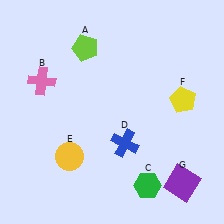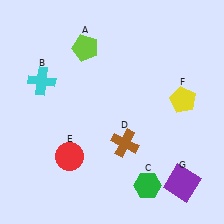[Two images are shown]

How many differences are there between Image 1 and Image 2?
There are 3 differences between the two images.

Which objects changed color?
B changed from pink to cyan. D changed from blue to brown. E changed from yellow to red.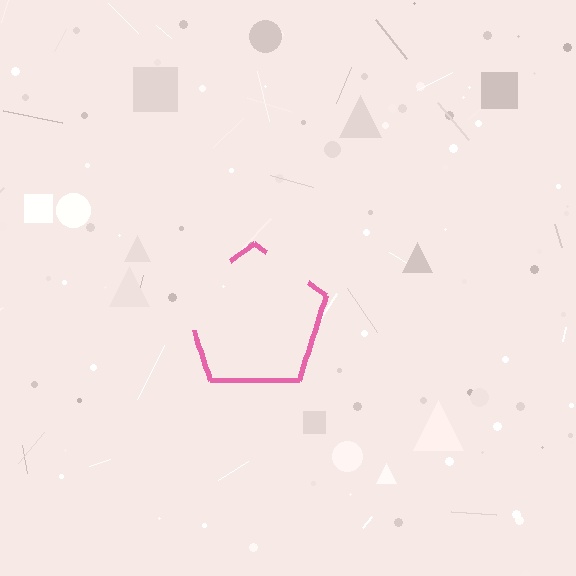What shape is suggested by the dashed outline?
The dashed outline suggests a pentagon.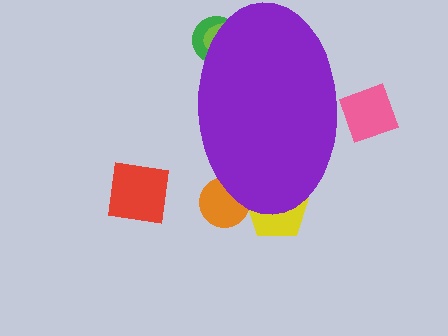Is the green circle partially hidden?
Yes, the green circle is partially hidden behind the purple ellipse.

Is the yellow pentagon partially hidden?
Yes, the yellow pentagon is partially hidden behind the purple ellipse.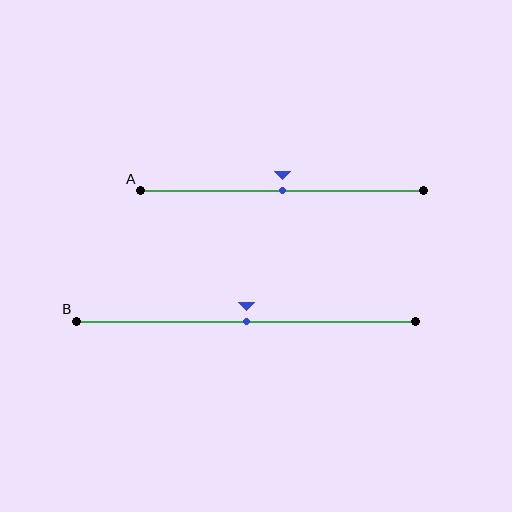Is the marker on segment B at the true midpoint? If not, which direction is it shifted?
Yes, the marker on segment B is at the true midpoint.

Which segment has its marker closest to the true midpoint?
Segment A has its marker closest to the true midpoint.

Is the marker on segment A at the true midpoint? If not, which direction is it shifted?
Yes, the marker on segment A is at the true midpoint.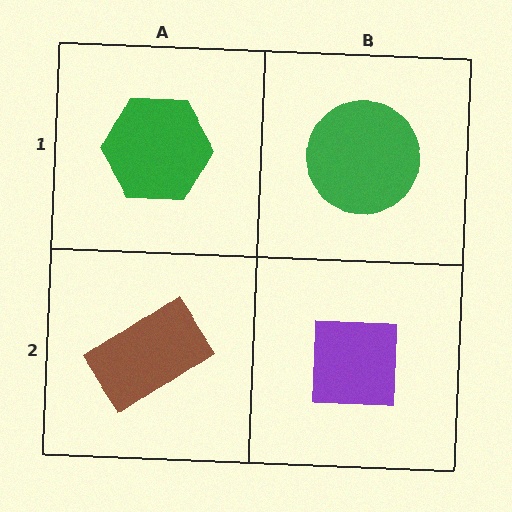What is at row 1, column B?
A green circle.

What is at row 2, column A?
A brown rectangle.